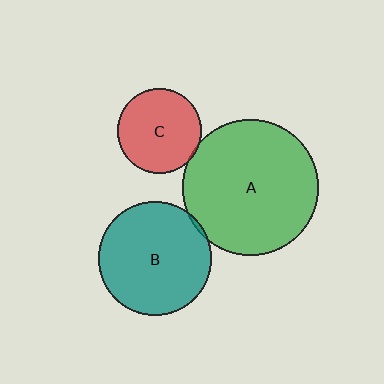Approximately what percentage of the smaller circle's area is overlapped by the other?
Approximately 5%.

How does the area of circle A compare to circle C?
Approximately 2.6 times.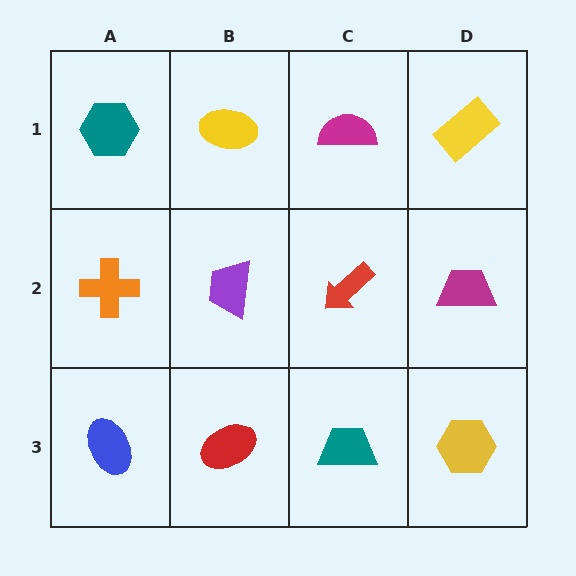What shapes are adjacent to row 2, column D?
A yellow rectangle (row 1, column D), a yellow hexagon (row 3, column D), a red arrow (row 2, column C).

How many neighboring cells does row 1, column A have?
2.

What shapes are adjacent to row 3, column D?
A magenta trapezoid (row 2, column D), a teal trapezoid (row 3, column C).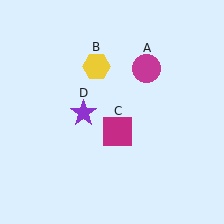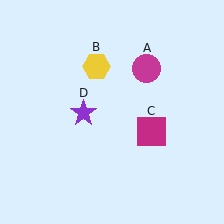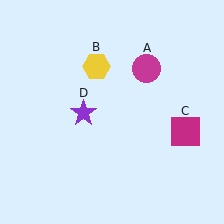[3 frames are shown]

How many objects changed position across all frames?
1 object changed position: magenta square (object C).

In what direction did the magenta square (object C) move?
The magenta square (object C) moved right.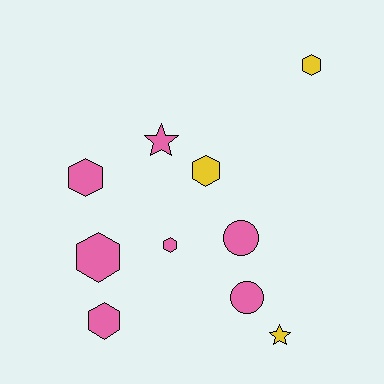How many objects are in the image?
There are 10 objects.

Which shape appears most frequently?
Hexagon, with 6 objects.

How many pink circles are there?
There are 2 pink circles.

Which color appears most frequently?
Pink, with 7 objects.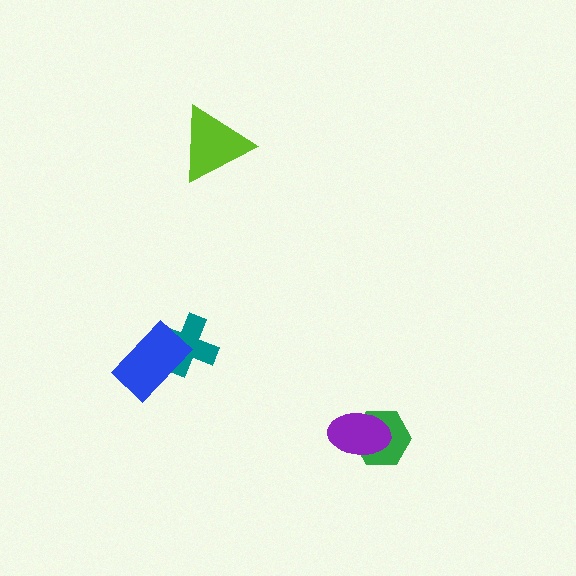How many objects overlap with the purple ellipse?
1 object overlaps with the purple ellipse.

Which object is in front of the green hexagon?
The purple ellipse is in front of the green hexagon.